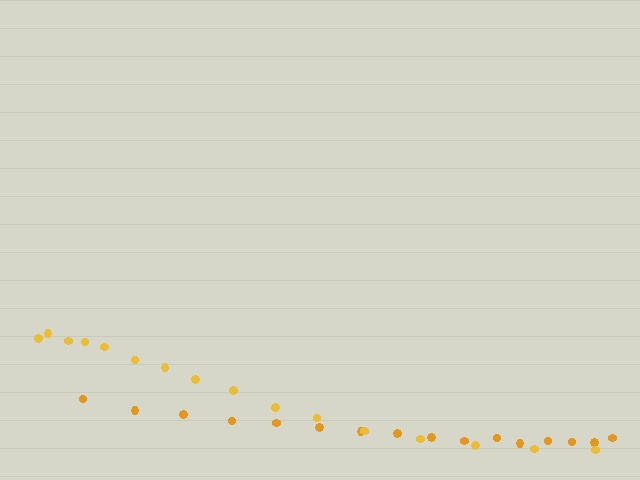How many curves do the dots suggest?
There are 2 distinct paths.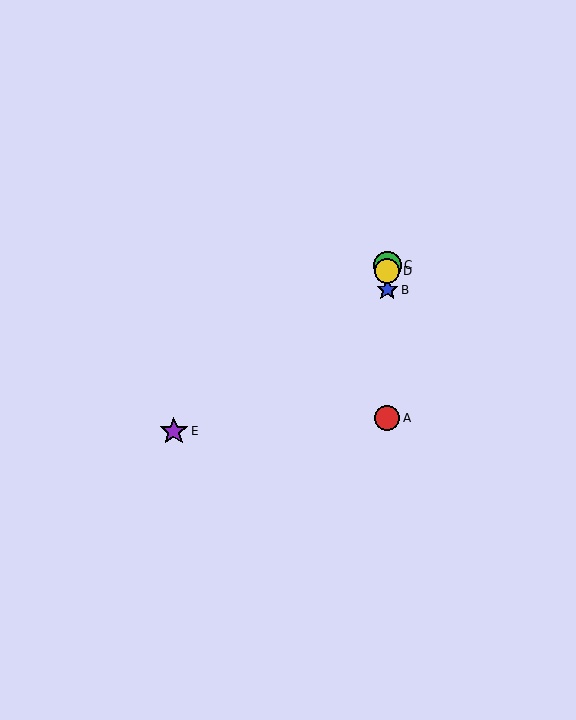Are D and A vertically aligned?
Yes, both are at x≈387.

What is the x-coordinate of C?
Object C is at x≈387.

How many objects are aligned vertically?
4 objects (A, B, C, D) are aligned vertically.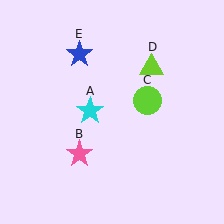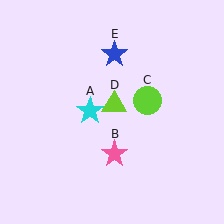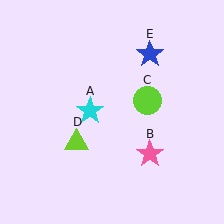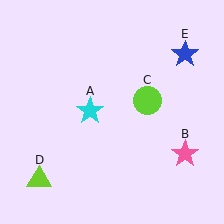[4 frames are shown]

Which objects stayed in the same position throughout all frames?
Cyan star (object A) and lime circle (object C) remained stationary.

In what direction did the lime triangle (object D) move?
The lime triangle (object D) moved down and to the left.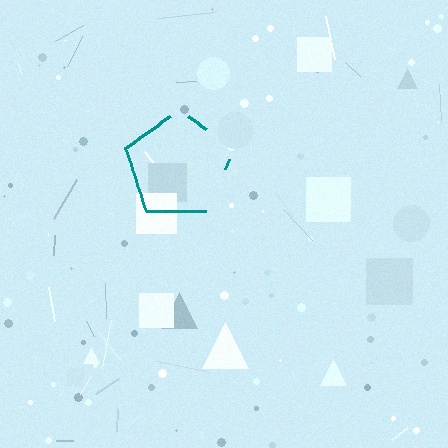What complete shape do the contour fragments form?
The contour fragments form a pentagon.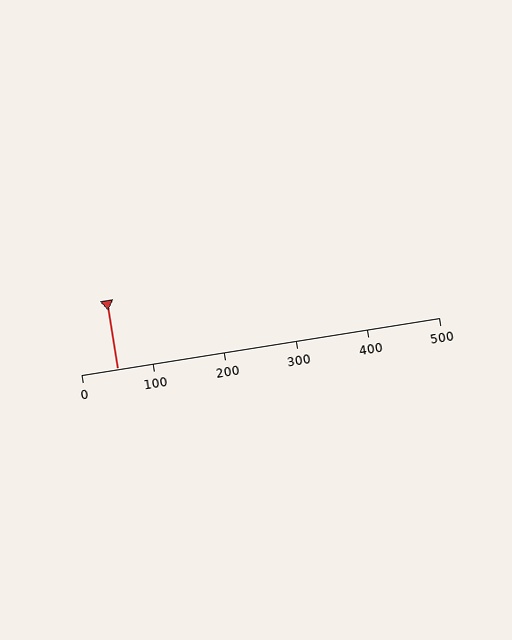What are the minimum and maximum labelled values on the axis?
The axis runs from 0 to 500.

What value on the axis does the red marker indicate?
The marker indicates approximately 50.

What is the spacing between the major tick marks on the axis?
The major ticks are spaced 100 apart.